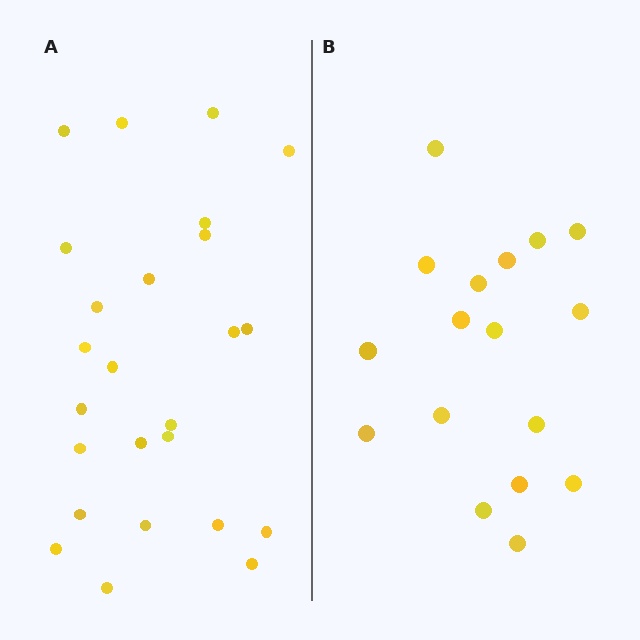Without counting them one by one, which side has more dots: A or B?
Region A (the left region) has more dots.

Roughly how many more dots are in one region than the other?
Region A has roughly 8 or so more dots than region B.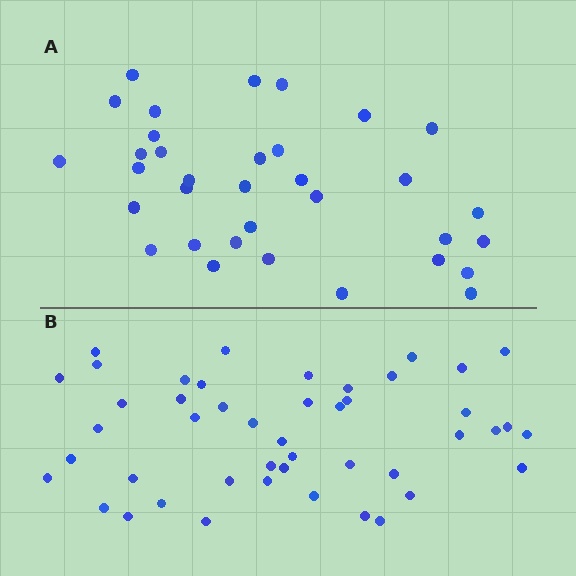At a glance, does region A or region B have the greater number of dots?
Region B (the bottom region) has more dots.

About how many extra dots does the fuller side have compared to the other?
Region B has roughly 12 or so more dots than region A.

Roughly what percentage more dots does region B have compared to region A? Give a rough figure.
About 35% more.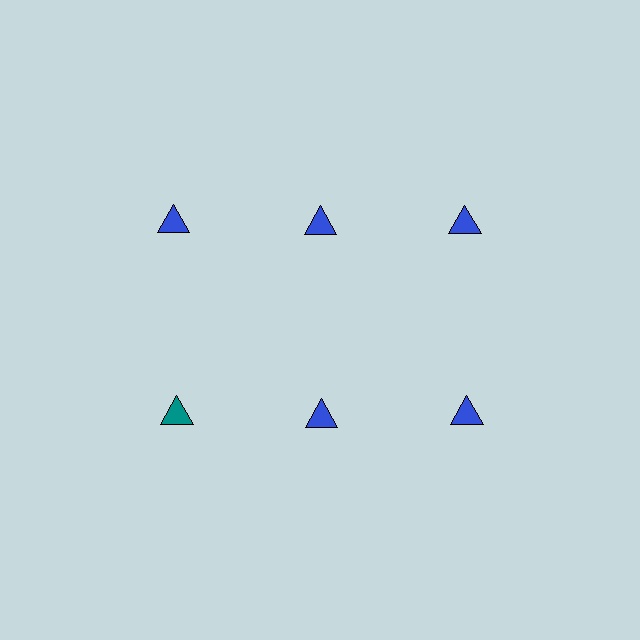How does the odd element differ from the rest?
It has a different color: teal instead of blue.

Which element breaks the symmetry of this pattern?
The teal triangle in the second row, leftmost column breaks the symmetry. All other shapes are blue triangles.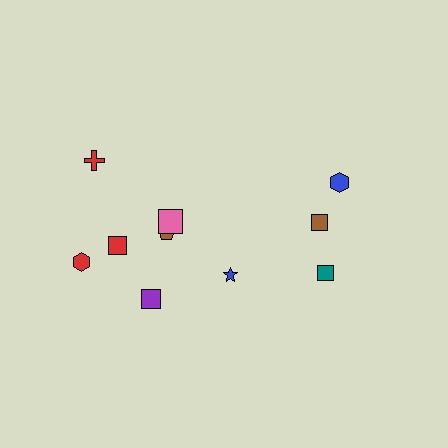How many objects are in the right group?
There are 4 objects.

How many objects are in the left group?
There are 6 objects.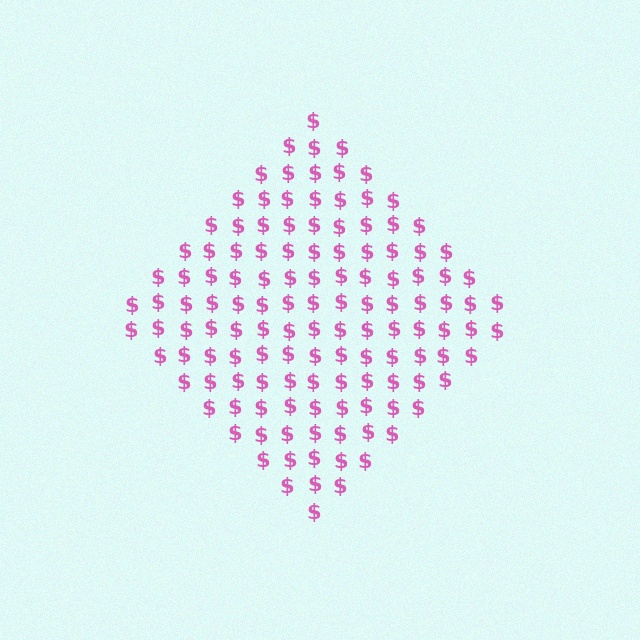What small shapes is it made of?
It is made of small dollar signs.